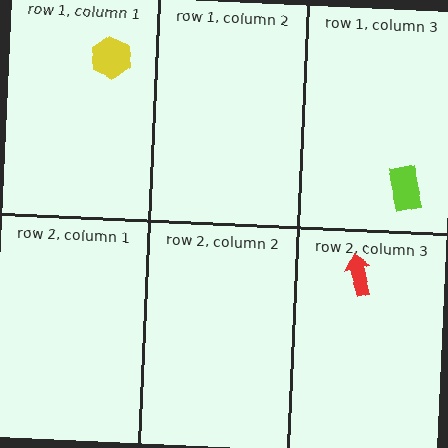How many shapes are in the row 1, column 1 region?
1.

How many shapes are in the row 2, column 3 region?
1.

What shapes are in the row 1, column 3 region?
The lime rectangle.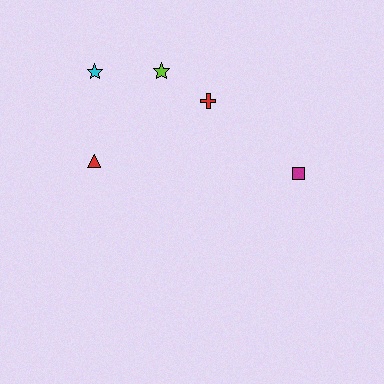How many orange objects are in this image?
There are no orange objects.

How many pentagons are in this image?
There are no pentagons.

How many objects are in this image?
There are 5 objects.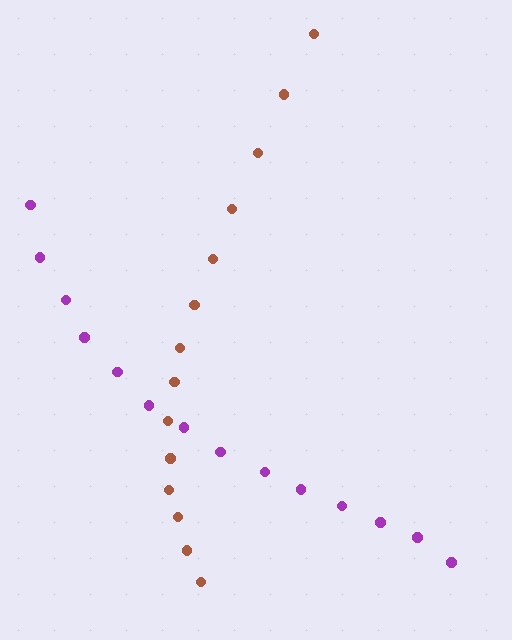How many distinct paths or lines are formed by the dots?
There are 2 distinct paths.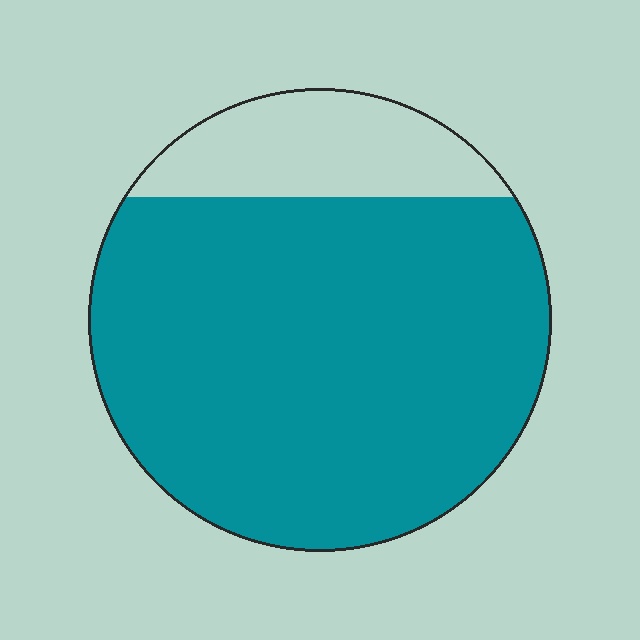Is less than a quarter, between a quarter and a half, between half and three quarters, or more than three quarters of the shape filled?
More than three quarters.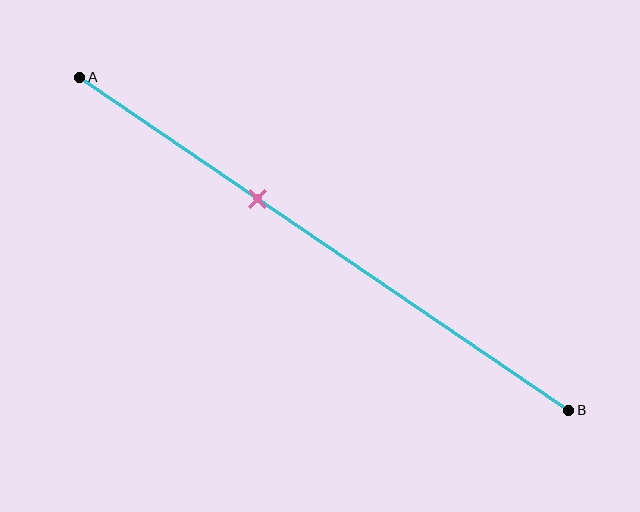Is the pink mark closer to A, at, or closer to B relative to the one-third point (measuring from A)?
The pink mark is closer to point B than the one-third point of segment AB.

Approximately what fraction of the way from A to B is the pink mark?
The pink mark is approximately 35% of the way from A to B.